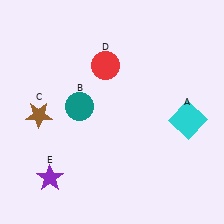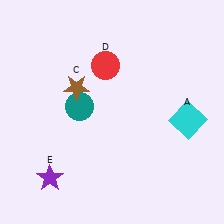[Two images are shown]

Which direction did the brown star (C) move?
The brown star (C) moved right.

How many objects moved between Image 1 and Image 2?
1 object moved between the two images.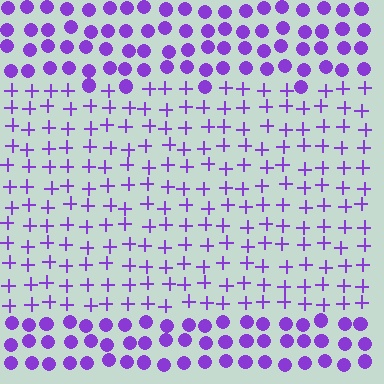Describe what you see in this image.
The image is filled with small purple elements arranged in a uniform grid. A rectangle-shaped region contains plus signs, while the surrounding area contains circles. The boundary is defined purely by the change in element shape.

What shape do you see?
I see a rectangle.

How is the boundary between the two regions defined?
The boundary is defined by a change in element shape: plus signs inside vs. circles outside. All elements share the same color and spacing.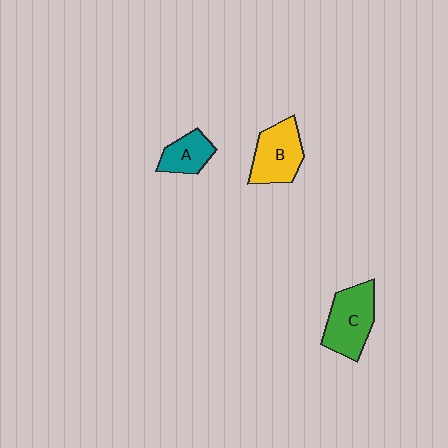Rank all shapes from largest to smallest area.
From largest to smallest: C (green), B (yellow), A (teal).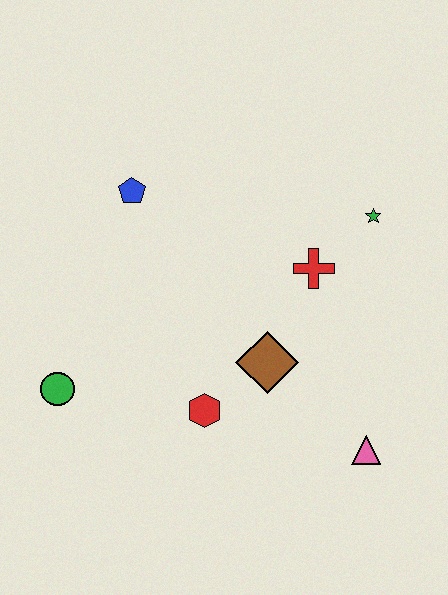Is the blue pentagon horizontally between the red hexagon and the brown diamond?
No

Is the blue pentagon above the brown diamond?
Yes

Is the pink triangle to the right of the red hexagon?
Yes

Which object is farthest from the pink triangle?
The blue pentagon is farthest from the pink triangle.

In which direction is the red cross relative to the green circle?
The red cross is to the right of the green circle.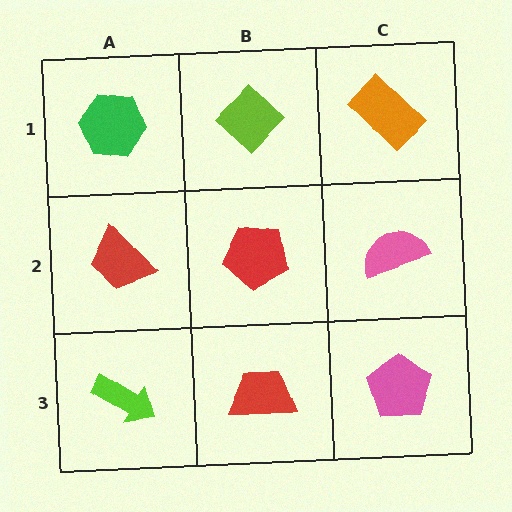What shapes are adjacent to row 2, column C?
An orange rectangle (row 1, column C), a pink pentagon (row 3, column C), a red pentagon (row 2, column B).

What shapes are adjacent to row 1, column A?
A red trapezoid (row 2, column A), a lime diamond (row 1, column B).